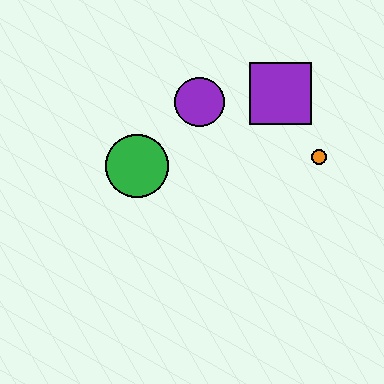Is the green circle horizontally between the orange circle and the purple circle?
No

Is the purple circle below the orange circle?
No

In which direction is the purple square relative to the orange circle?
The purple square is above the orange circle.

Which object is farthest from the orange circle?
The green circle is farthest from the orange circle.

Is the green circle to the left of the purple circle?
Yes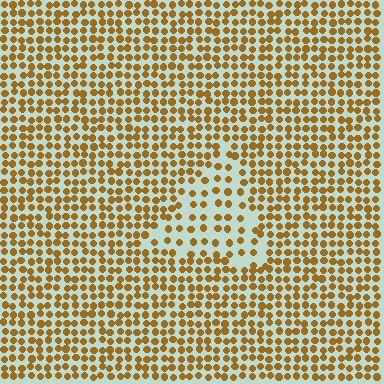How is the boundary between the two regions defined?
The boundary is defined by a change in element density (approximately 2.0x ratio). All elements are the same color, size, and shape.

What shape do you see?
I see a triangle.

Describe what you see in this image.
The image contains small brown elements arranged at two different densities. A triangle-shaped region is visible where the elements are less densely packed than the surrounding area.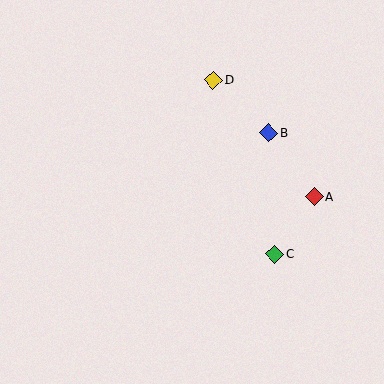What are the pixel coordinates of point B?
Point B is at (268, 133).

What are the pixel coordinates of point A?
Point A is at (314, 197).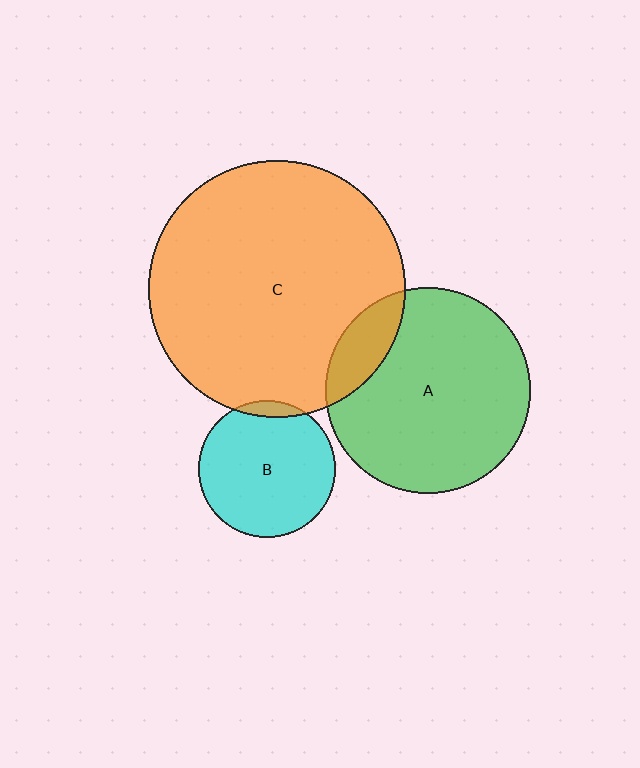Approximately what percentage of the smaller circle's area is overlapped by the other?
Approximately 5%.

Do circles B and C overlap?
Yes.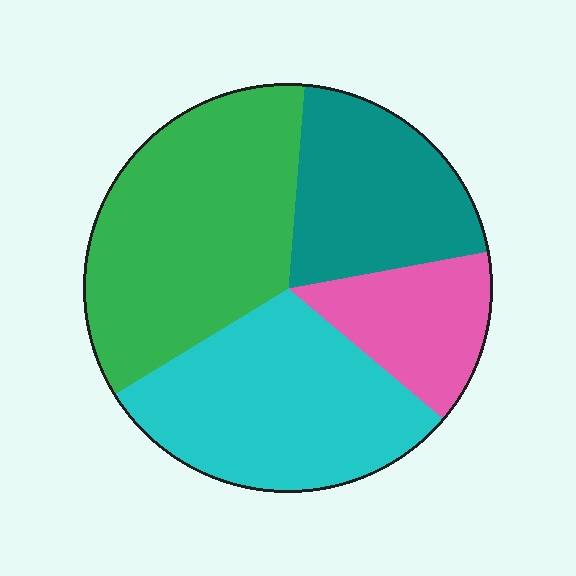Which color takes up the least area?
Pink, at roughly 15%.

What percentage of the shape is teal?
Teal takes up about one fifth (1/5) of the shape.